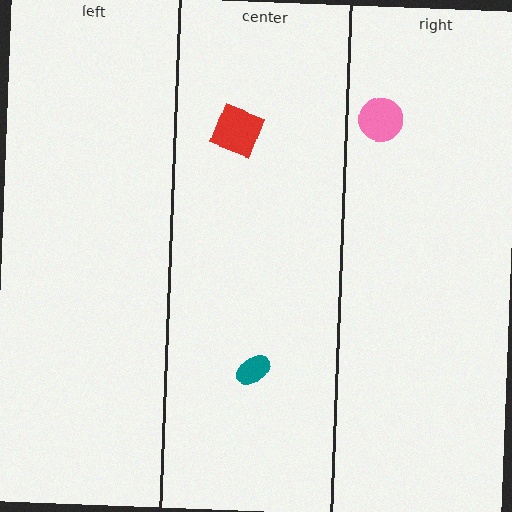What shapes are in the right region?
The pink circle.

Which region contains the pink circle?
The right region.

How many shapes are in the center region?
2.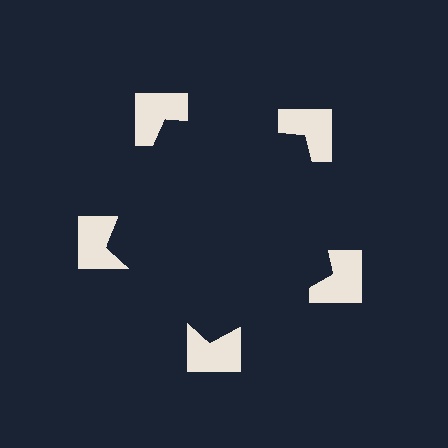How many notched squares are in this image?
There are 5 — one at each vertex of the illusory pentagon.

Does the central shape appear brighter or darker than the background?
It typically appears slightly darker than the background, even though no actual brightness change is drawn.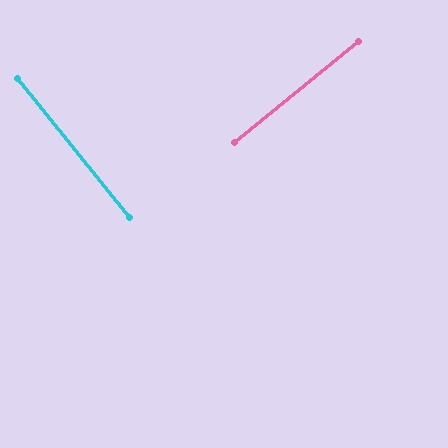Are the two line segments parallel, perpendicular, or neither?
Perpendicular — they meet at approximately 90°.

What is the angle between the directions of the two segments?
Approximately 90 degrees.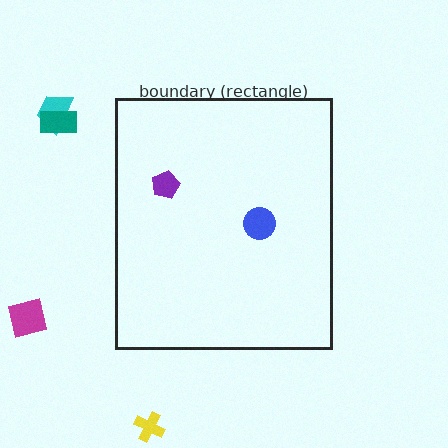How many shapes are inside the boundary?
2 inside, 4 outside.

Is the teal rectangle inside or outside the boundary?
Outside.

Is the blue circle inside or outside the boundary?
Inside.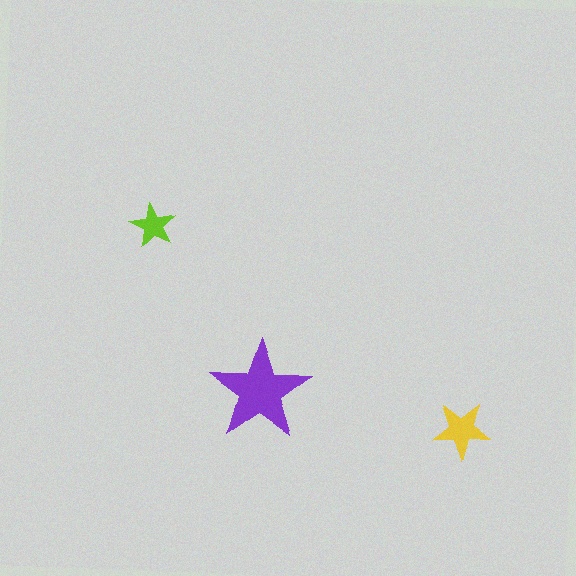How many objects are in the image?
There are 3 objects in the image.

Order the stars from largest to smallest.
the purple one, the yellow one, the lime one.